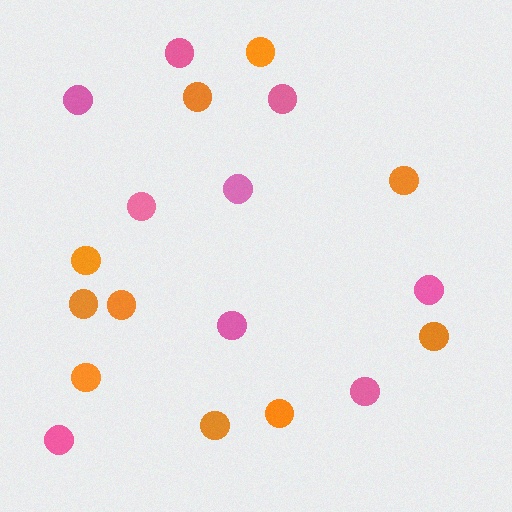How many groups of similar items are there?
There are 2 groups: one group of pink circles (9) and one group of orange circles (10).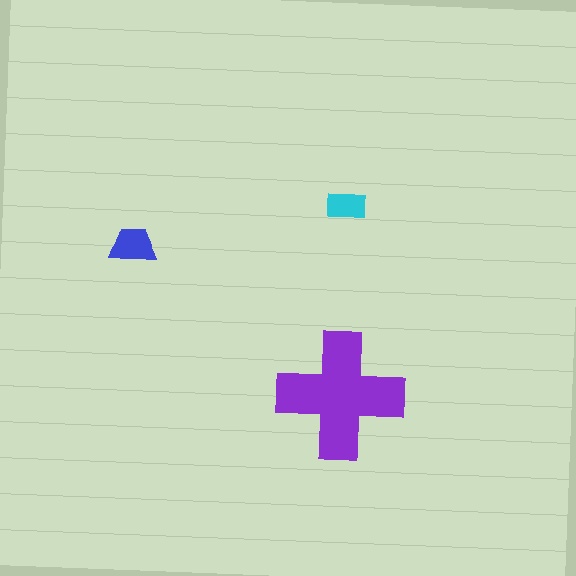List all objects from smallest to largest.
The cyan rectangle, the blue trapezoid, the purple cross.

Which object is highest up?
The cyan rectangle is topmost.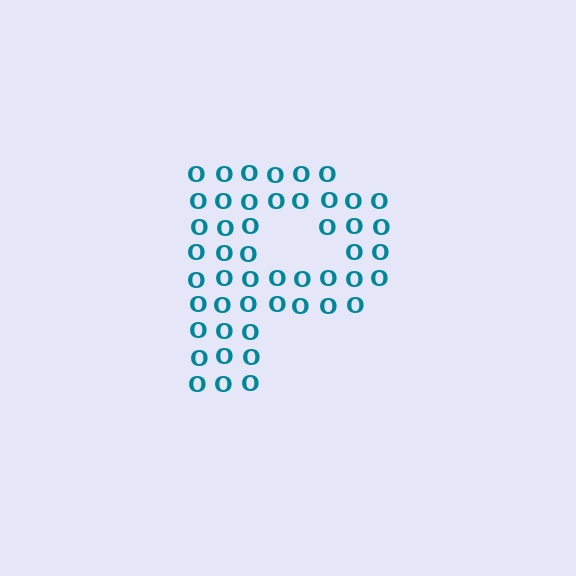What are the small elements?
The small elements are letter O's.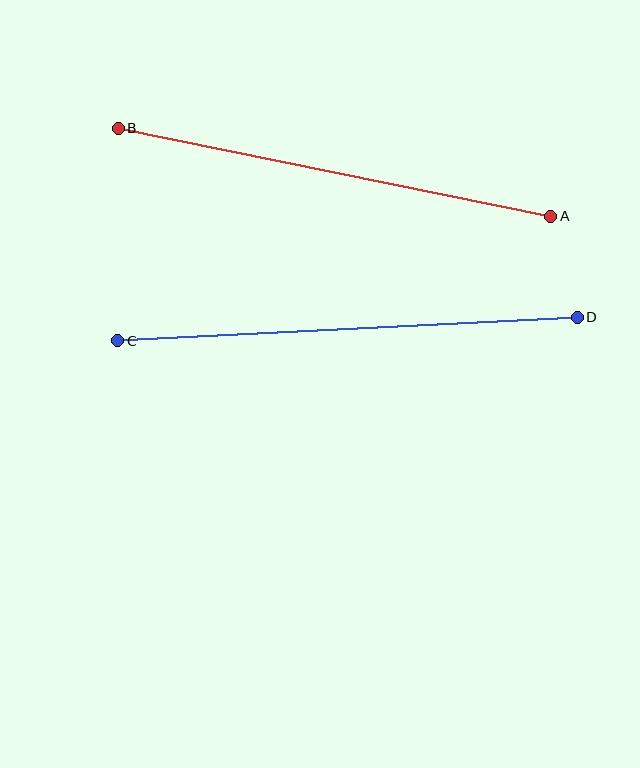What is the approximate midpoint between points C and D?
The midpoint is at approximately (348, 329) pixels.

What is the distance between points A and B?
The distance is approximately 442 pixels.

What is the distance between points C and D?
The distance is approximately 460 pixels.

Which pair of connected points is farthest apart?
Points C and D are farthest apart.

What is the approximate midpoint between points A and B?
The midpoint is at approximately (334, 172) pixels.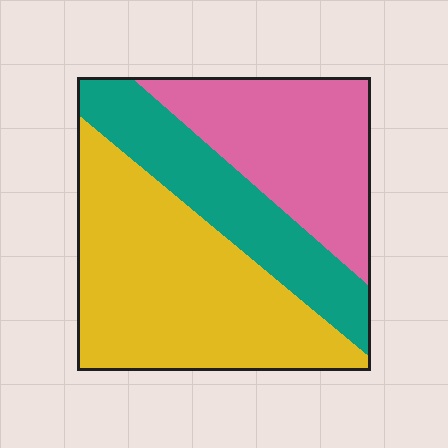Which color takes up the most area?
Yellow, at roughly 45%.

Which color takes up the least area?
Teal, at roughly 25%.